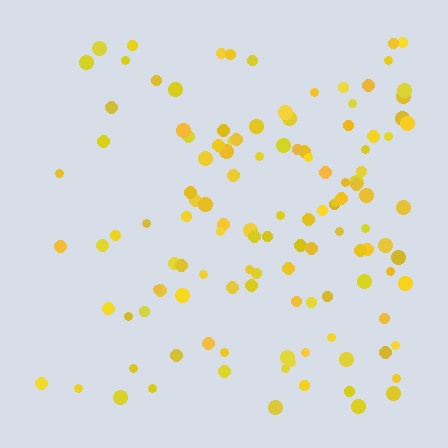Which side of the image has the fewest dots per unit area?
The left.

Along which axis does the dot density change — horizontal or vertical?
Horizontal.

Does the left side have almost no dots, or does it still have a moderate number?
Still a moderate number, just noticeably fewer than the right.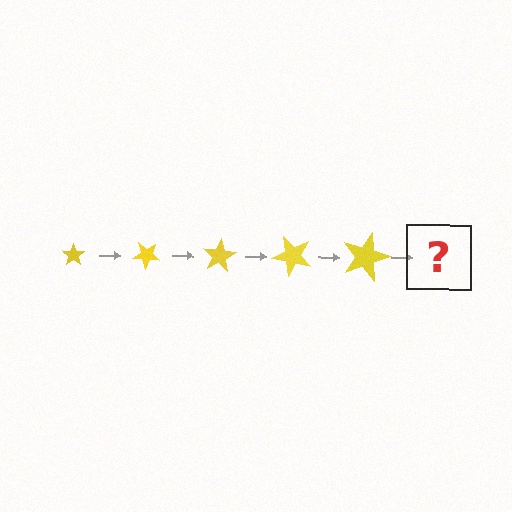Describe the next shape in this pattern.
It should be a star, larger than the previous one and rotated 200 degrees from the start.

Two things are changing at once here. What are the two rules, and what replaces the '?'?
The two rules are that the star grows larger each step and it rotates 40 degrees each step. The '?' should be a star, larger than the previous one and rotated 200 degrees from the start.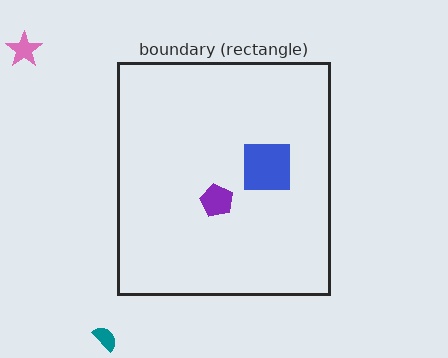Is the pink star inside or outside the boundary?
Outside.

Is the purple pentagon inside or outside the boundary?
Inside.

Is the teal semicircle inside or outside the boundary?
Outside.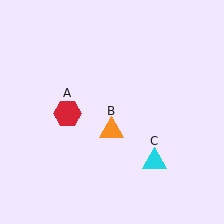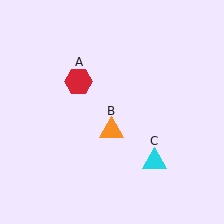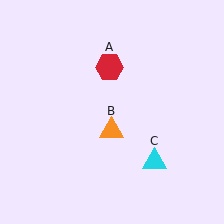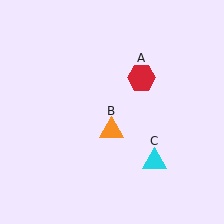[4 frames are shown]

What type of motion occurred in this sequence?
The red hexagon (object A) rotated clockwise around the center of the scene.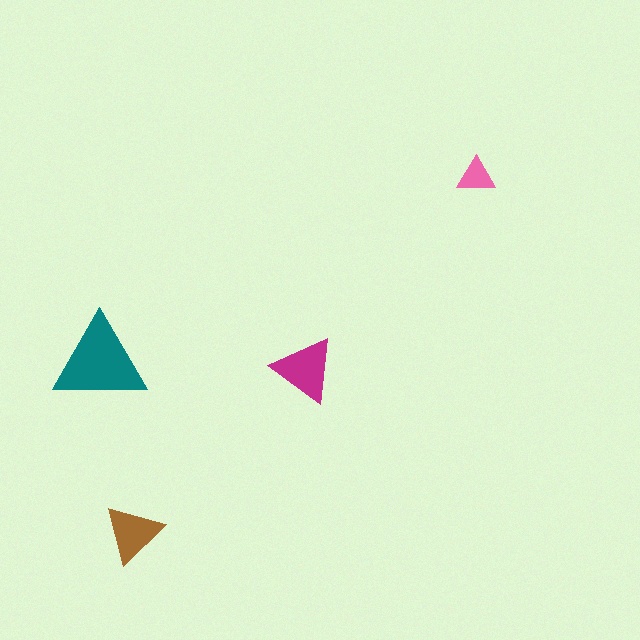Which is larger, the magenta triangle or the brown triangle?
The magenta one.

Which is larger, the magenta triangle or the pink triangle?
The magenta one.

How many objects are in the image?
There are 4 objects in the image.